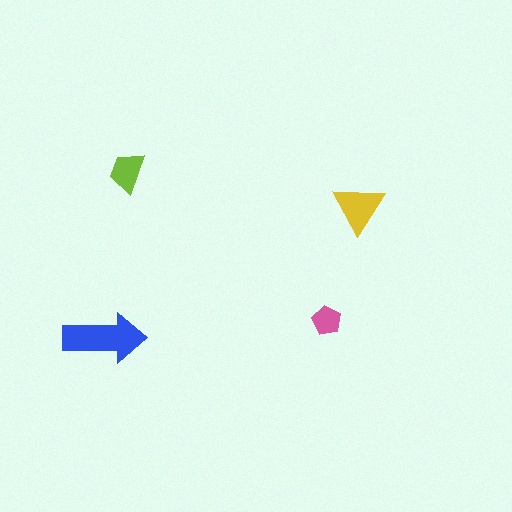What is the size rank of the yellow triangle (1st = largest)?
2nd.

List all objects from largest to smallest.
The blue arrow, the yellow triangle, the lime trapezoid, the pink pentagon.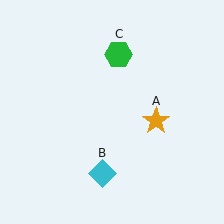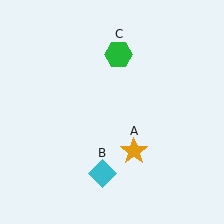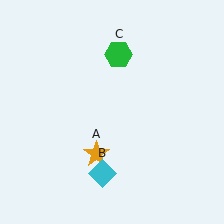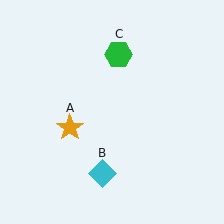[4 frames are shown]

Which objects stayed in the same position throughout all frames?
Cyan diamond (object B) and green hexagon (object C) remained stationary.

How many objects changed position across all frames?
1 object changed position: orange star (object A).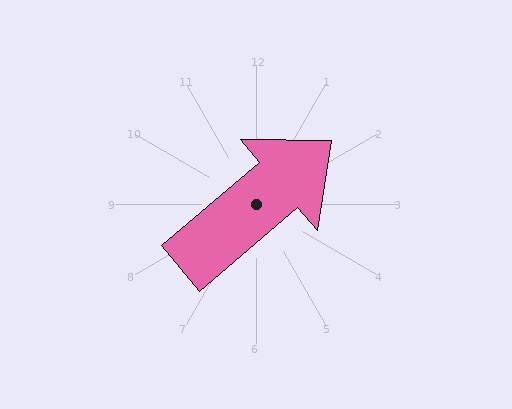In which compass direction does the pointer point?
Northeast.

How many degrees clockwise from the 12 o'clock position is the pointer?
Approximately 50 degrees.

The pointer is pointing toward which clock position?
Roughly 2 o'clock.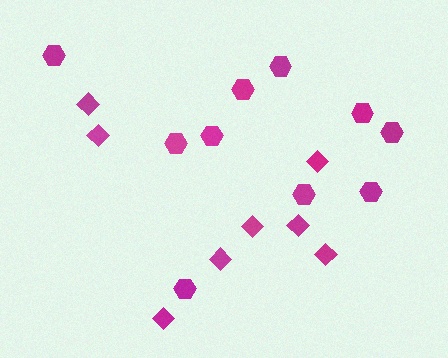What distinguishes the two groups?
There are 2 groups: one group of hexagons (10) and one group of diamonds (8).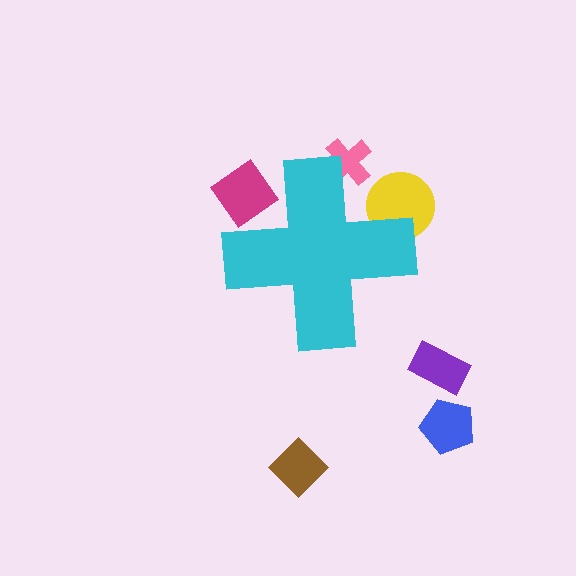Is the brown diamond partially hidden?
No, the brown diamond is fully visible.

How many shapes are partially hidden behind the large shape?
3 shapes are partially hidden.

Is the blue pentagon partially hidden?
No, the blue pentagon is fully visible.